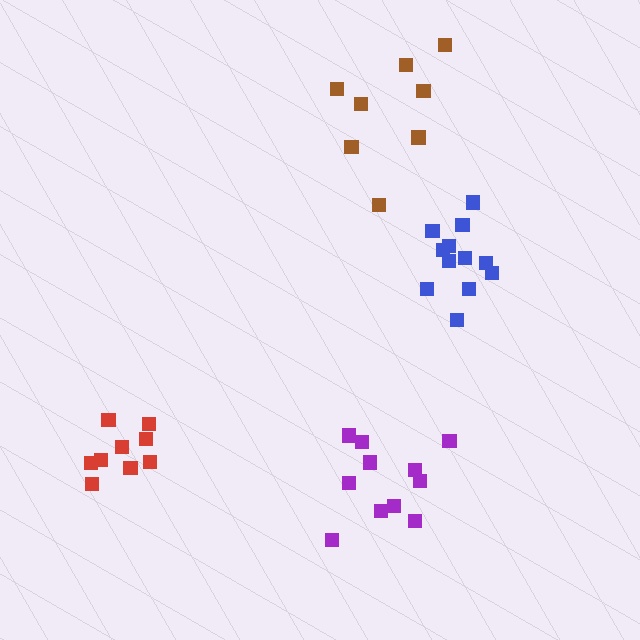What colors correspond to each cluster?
The clusters are colored: brown, blue, red, purple.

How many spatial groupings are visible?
There are 4 spatial groupings.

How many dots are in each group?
Group 1: 8 dots, Group 2: 12 dots, Group 3: 9 dots, Group 4: 11 dots (40 total).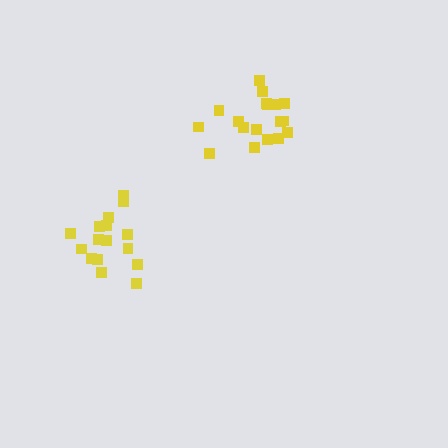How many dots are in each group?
Group 1: 16 dots, Group 2: 18 dots (34 total).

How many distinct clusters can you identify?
There are 2 distinct clusters.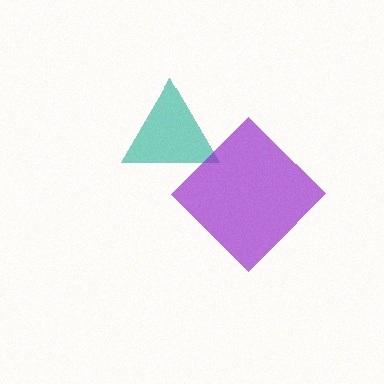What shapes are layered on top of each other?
The layered shapes are: a teal triangle, a purple diamond.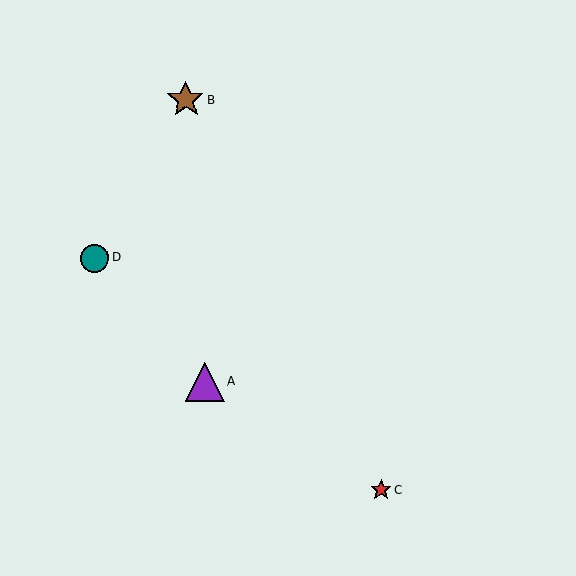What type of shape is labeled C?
Shape C is a red star.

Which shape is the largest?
The purple triangle (labeled A) is the largest.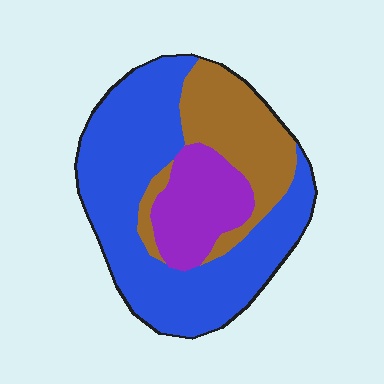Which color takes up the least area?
Purple, at roughly 20%.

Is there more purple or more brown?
Brown.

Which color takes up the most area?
Blue, at roughly 55%.